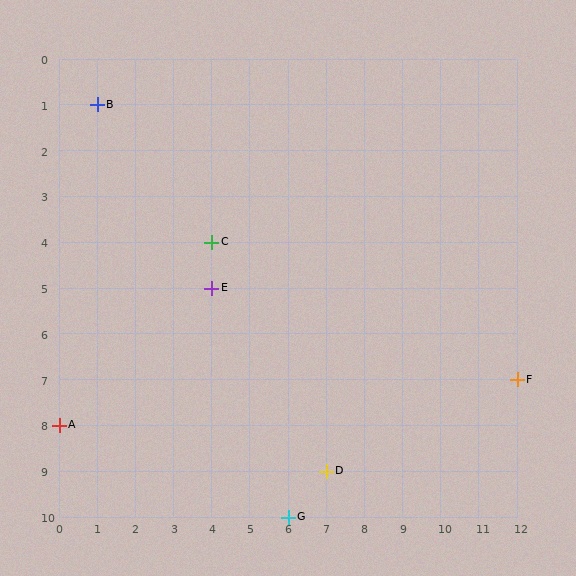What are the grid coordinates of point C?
Point C is at grid coordinates (4, 4).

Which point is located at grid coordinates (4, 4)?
Point C is at (4, 4).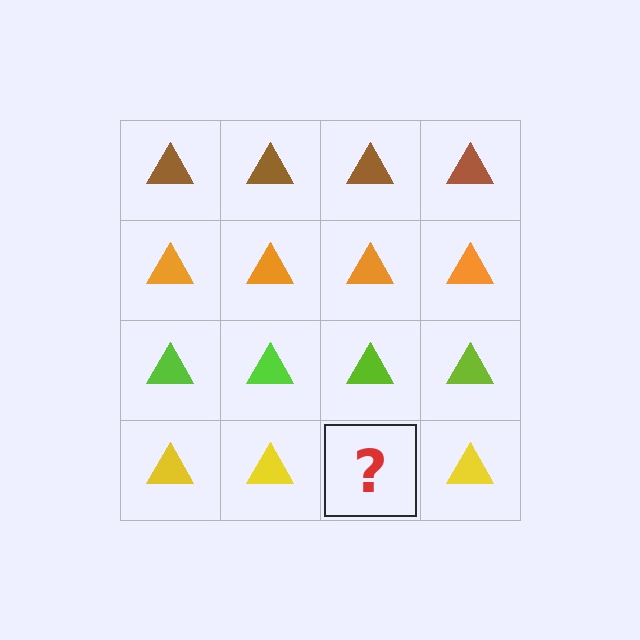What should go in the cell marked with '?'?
The missing cell should contain a yellow triangle.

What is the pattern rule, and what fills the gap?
The rule is that each row has a consistent color. The gap should be filled with a yellow triangle.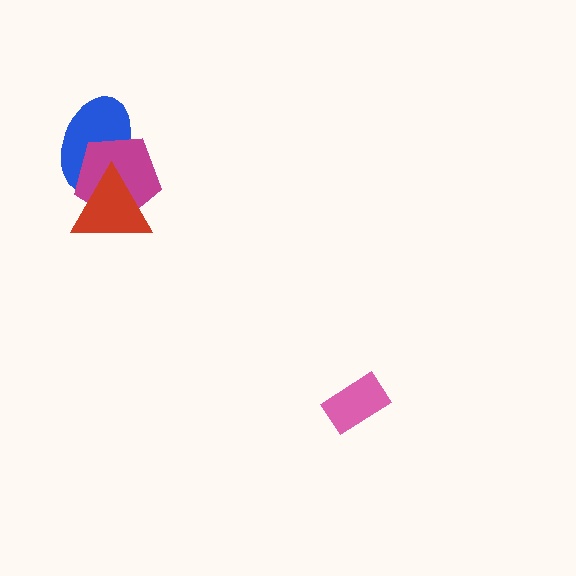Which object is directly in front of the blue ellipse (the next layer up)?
The magenta pentagon is directly in front of the blue ellipse.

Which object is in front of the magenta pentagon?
The red triangle is in front of the magenta pentagon.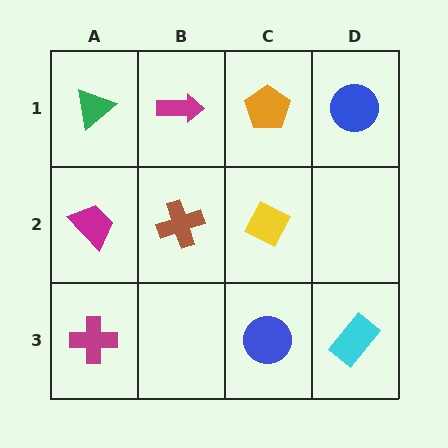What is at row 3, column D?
A cyan rectangle.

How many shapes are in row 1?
4 shapes.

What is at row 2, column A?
A magenta trapezoid.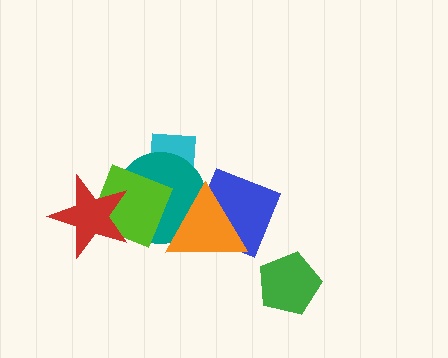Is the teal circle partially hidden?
Yes, it is partially covered by another shape.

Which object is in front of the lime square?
The red star is in front of the lime square.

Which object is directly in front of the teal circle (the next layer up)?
The blue diamond is directly in front of the teal circle.